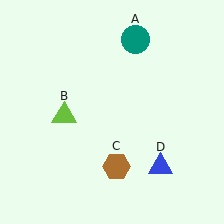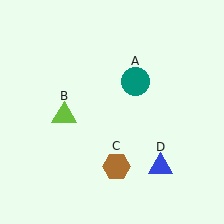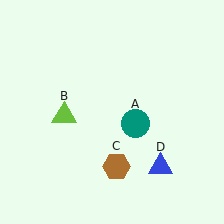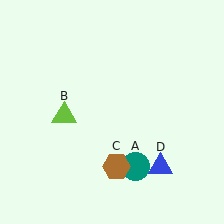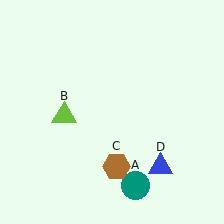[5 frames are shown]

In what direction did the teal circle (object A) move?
The teal circle (object A) moved down.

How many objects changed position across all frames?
1 object changed position: teal circle (object A).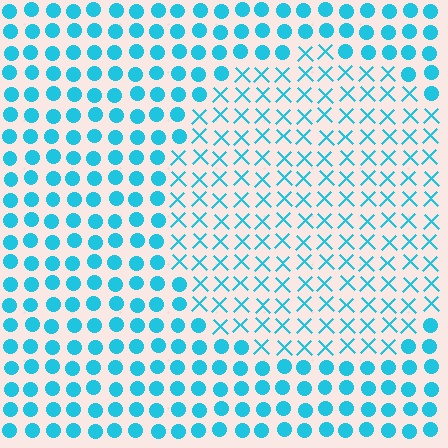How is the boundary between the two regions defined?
The boundary is defined by a change in element shape: X marks inside vs. circles outside. All elements share the same color and spacing.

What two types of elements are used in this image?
The image uses X marks inside the circle region and circles outside it.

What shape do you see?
I see a circle.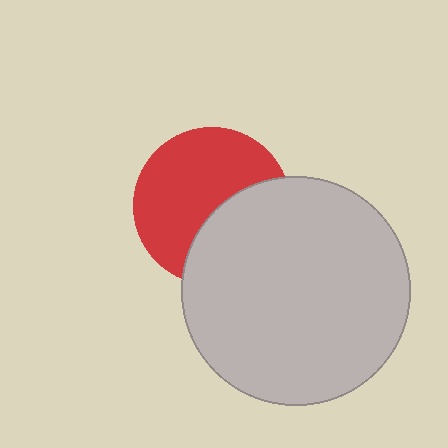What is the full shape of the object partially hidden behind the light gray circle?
The partially hidden object is a red circle.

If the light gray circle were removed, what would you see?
You would see the complete red circle.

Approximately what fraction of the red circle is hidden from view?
Roughly 39% of the red circle is hidden behind the light gray circle.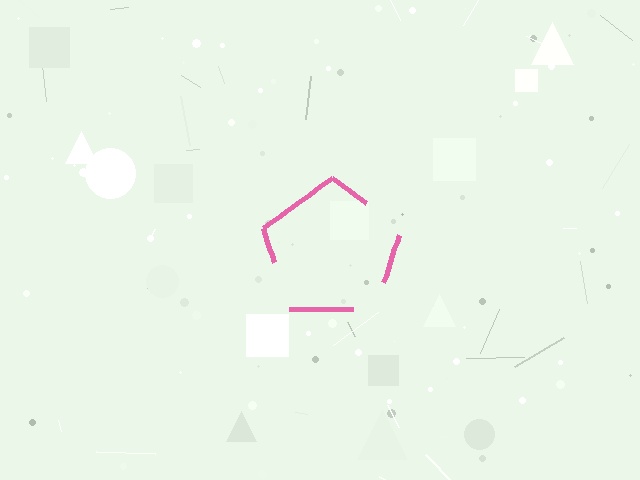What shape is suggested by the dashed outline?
The dashed outline suggests a pentagon.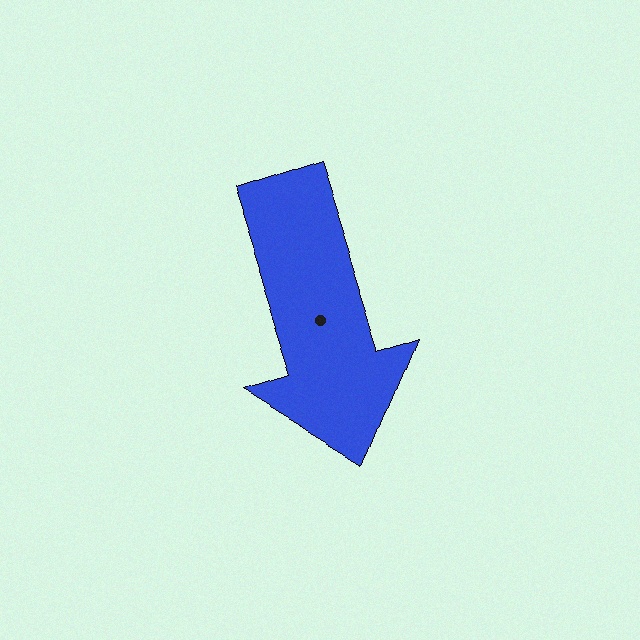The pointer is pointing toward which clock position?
Roughly 5 o'clock.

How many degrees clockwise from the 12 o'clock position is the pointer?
Approximately 162 degrees.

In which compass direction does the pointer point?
South.